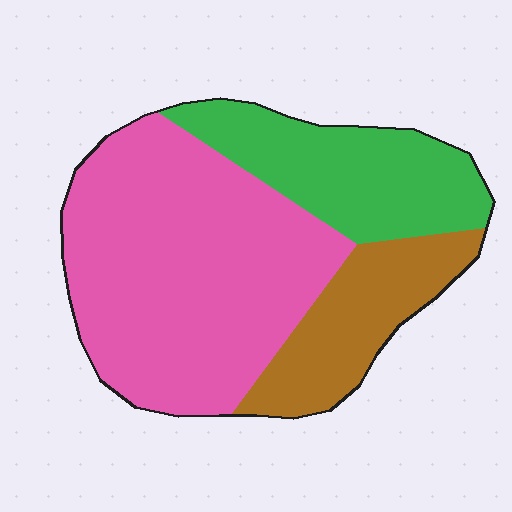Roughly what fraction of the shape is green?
Green covers roughly 25% of the shape.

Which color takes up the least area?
Brown, at roughly 20%.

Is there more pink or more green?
Pink.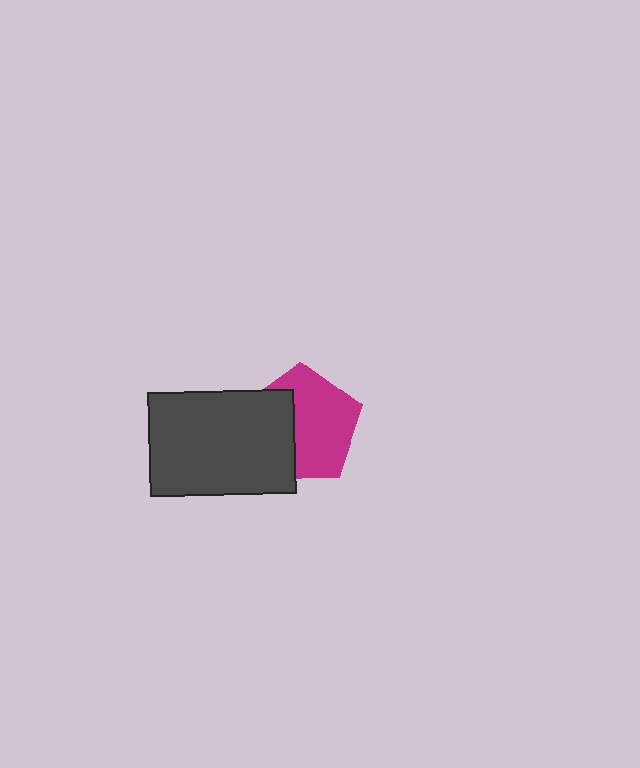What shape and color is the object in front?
The object in front is a dark gray rectangle.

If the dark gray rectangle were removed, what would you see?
You would see the complete magenta pentagon.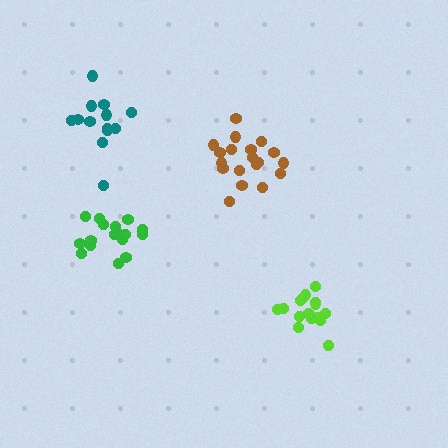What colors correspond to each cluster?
The clusters are colored: brown, green, teal, lime.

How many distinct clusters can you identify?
There are 4 distinct clusters.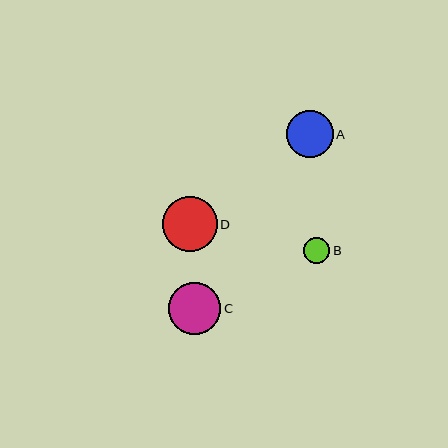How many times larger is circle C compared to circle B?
Circle C is approximately 2.0 times the size of circle B.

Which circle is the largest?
Circle D is the largest with a size of approximately 55 pixels.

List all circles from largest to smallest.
From largest to smallest: D, C, A, B.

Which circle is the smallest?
Circle B is the smallest with a size of approximately 26 pixels.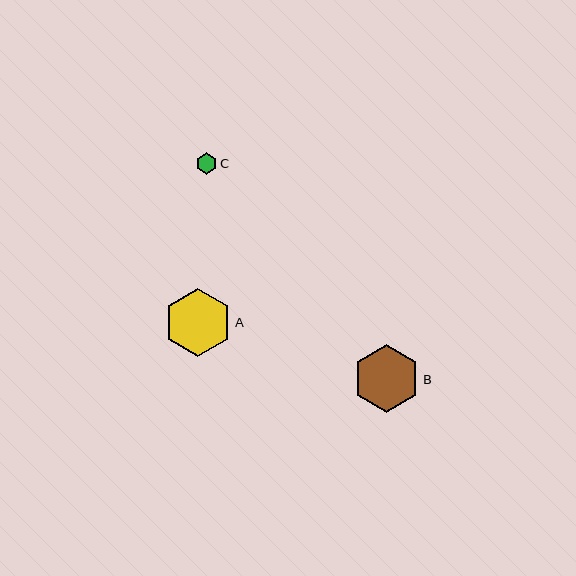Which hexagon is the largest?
Hexagon A is the largest with a size of approximately 68 pixels.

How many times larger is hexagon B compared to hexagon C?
Hexagon B is approximately 3.2 times the size of hexagon C.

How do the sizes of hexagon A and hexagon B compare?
Hexagon A and hexagon B are approximately the same size.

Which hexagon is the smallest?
Hexagon C is the smallest with a size of approximately 21 pixels.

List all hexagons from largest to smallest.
From largest to smallest: A, B, C.